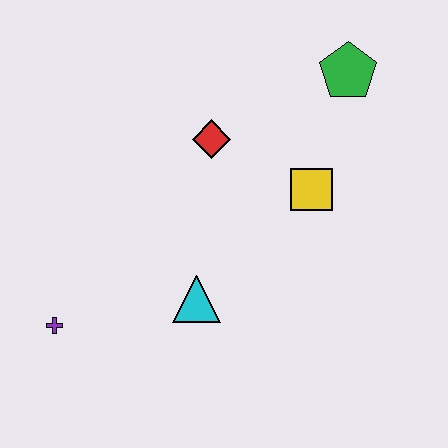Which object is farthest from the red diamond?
The purple cross is farthest from the red diamond.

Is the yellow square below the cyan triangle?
No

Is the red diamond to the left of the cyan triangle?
No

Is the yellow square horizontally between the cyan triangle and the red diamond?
No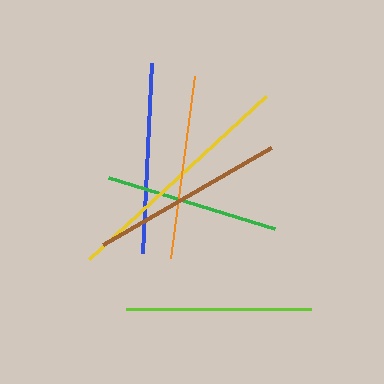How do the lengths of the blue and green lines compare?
The blue and green lines are approximately the same length.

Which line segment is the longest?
The yellow line is the longest at approximately 240 pixels.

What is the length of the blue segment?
The blue segment is approximately 191 pixels long.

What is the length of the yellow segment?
The yellow segment is approximately 240 pixels long.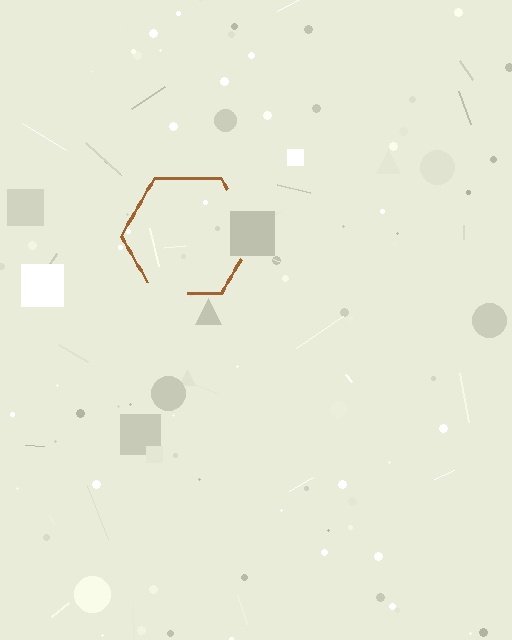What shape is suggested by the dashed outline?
The dashed outline suggests a hexagon.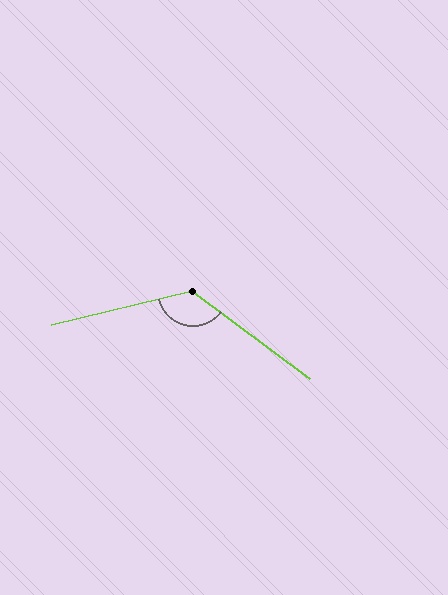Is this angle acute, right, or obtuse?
It is obtuse.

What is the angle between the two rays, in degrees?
Approximately 130 degrees.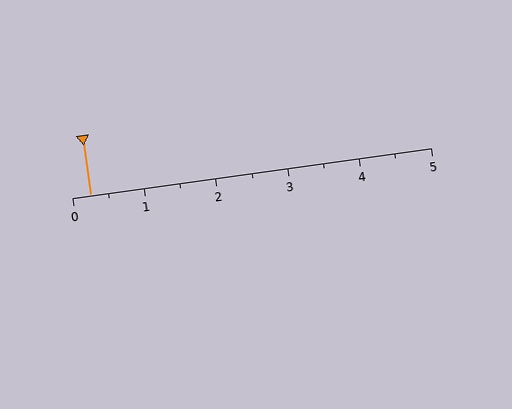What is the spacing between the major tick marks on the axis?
The major ticks are spaced 1 apart.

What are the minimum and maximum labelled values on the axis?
The axis runs from 0 to 5.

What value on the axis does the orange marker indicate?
The marker indicates approximately 0.2.